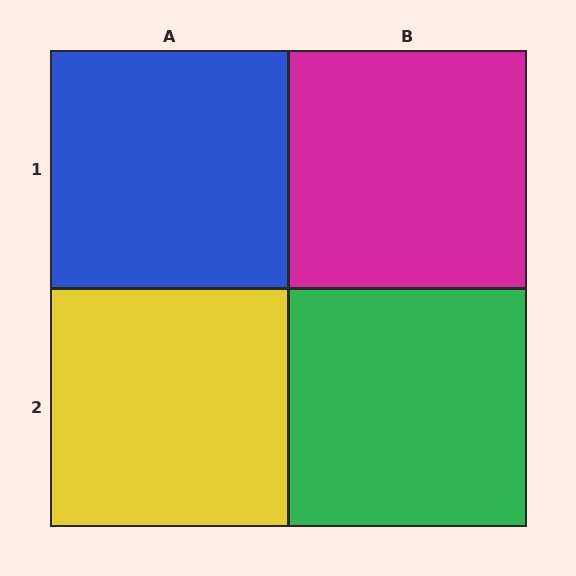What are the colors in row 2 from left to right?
Yellow, green.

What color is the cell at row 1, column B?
Magenta.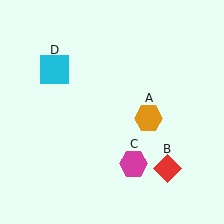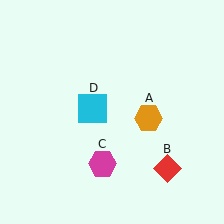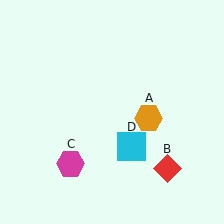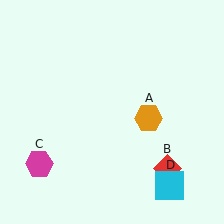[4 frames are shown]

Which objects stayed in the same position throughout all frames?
Orange hexagon (object A) and red diamond (object B) remained stationary.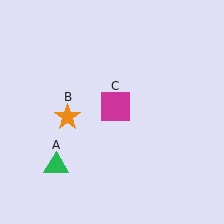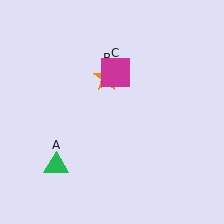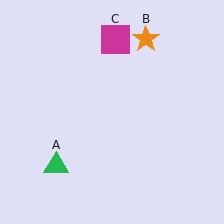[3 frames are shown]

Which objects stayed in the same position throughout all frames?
Green triangle (object A) remained stationary.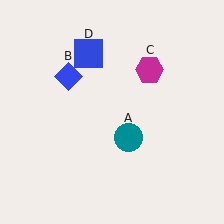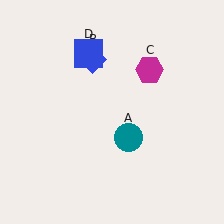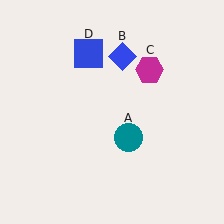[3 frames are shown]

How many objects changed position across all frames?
1 object changed position: blue diamond (object B).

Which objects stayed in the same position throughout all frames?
Teal circle (object A) and magenta hexagon (object C) and blue square (object D) remained stationary.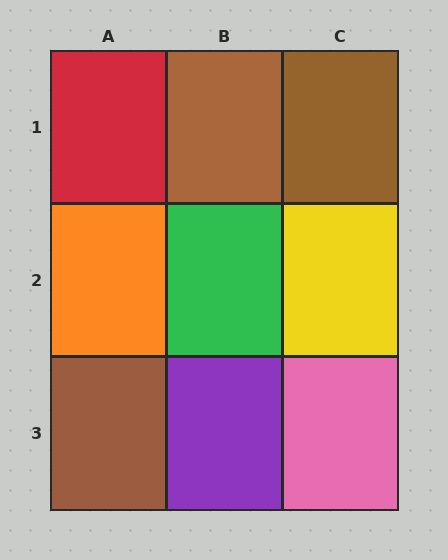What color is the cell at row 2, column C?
Yellow.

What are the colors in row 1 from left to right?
Red, brown, brown.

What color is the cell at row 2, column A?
Orange.